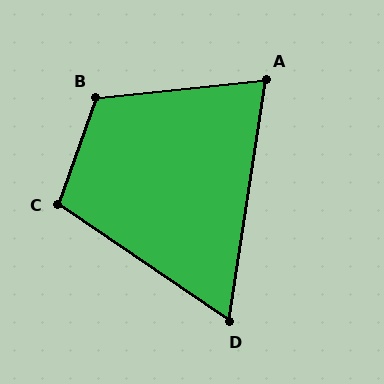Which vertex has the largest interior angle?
B, at approximately 116 degrees.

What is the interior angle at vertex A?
Approximately 75 degrees (acute).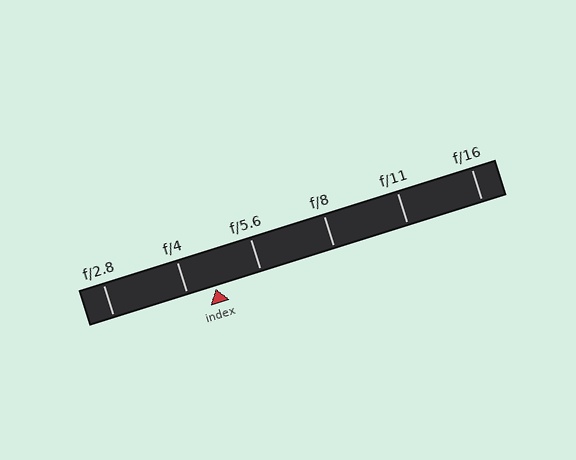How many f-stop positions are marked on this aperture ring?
There are 6 f-stop positions marked.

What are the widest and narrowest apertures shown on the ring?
The widest aperture shown is f/2.8 and the narrowest is f/16.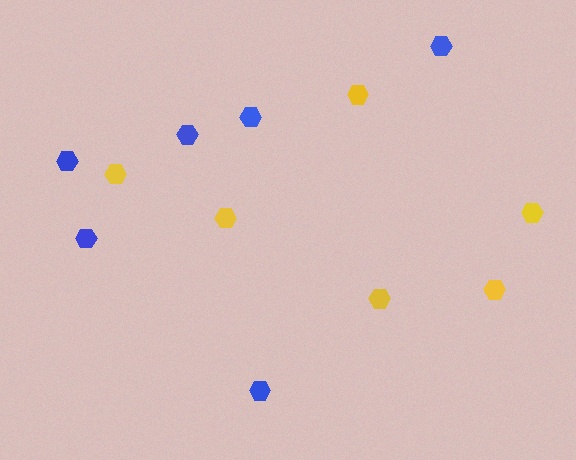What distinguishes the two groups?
There are 2 groups: one group of blue hexagons (6) and one group of yellow hexagons (6).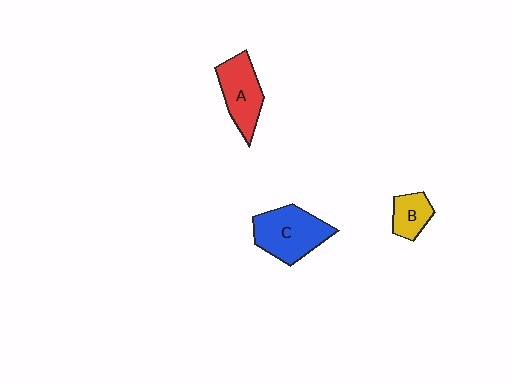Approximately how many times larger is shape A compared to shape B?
Approximately 1.8 times.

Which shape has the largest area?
Shape C (blue).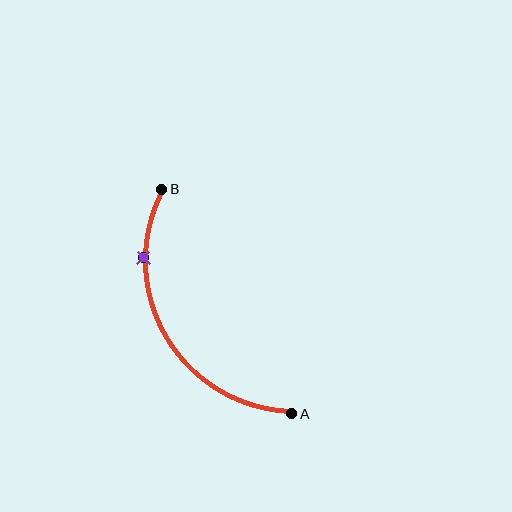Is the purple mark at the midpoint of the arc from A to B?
No. The purple mark lies on the arc but is closer to endpoint B. The arc midpoint would be at the point on the curve equidistant along the arc from both A and B.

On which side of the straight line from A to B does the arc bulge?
The arc bulges to the left of the straight line connecting A and B.